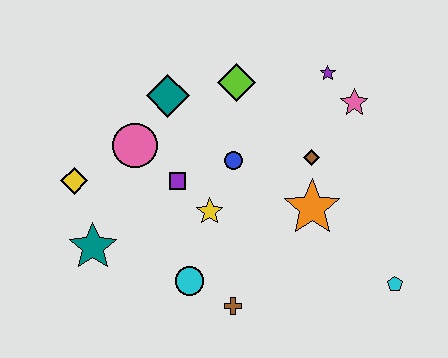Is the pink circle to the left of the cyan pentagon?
Yes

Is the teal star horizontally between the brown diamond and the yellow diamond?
Yes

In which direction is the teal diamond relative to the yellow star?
The teal diamond is above the yellow star.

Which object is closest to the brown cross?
The cyan circle is closest to the brown cross.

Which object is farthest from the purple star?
The teal star is farthest from the purple star.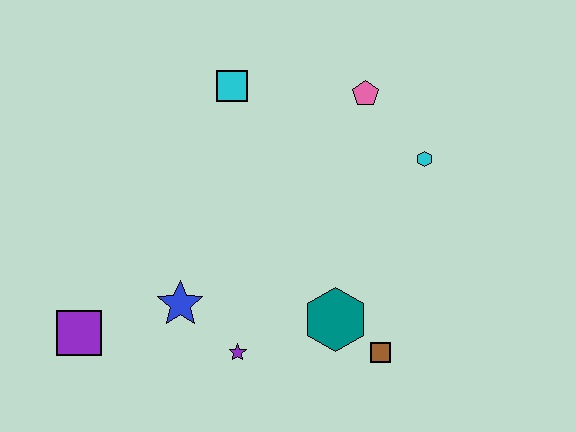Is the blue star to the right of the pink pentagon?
No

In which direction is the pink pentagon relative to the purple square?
The pink pentagon is to the right of the purple square.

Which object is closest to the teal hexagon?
The brown square is closest to the teal hexagon.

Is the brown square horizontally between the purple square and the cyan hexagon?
Yes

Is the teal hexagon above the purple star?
Yes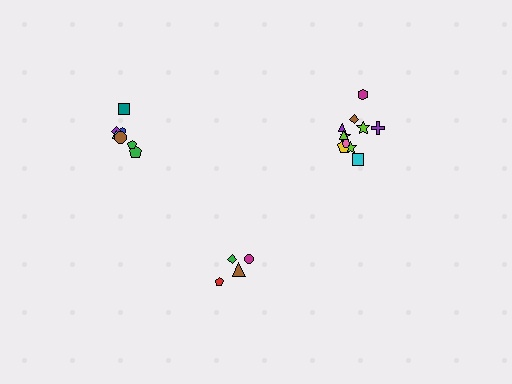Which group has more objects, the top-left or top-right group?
The top-right group.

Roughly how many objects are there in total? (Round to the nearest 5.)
Roughly 25 objects in total.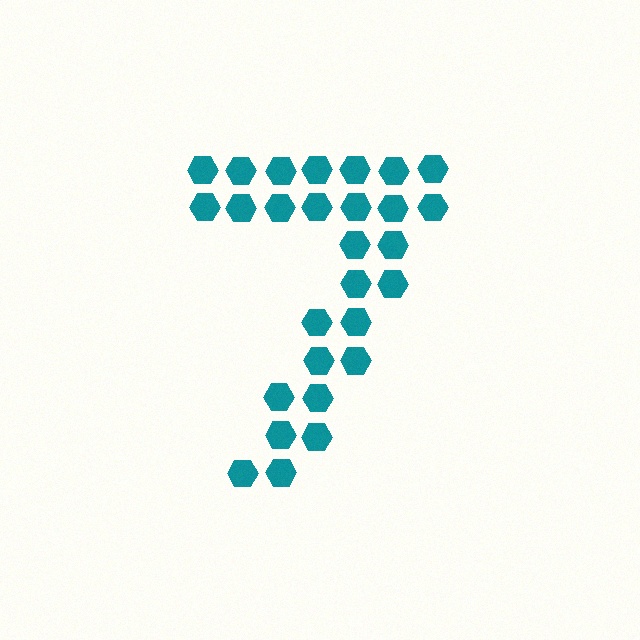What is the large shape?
The large shape is the digit 7.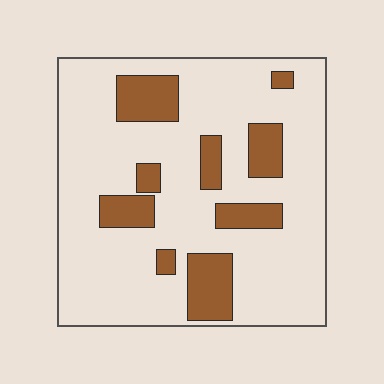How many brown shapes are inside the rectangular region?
9.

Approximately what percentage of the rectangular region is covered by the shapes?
Approximately 20%.